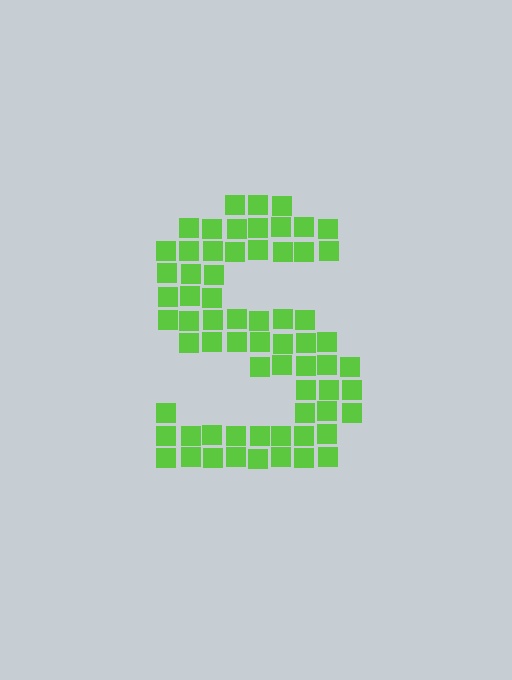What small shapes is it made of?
It is made of small squares.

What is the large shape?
The large shape is the letter S.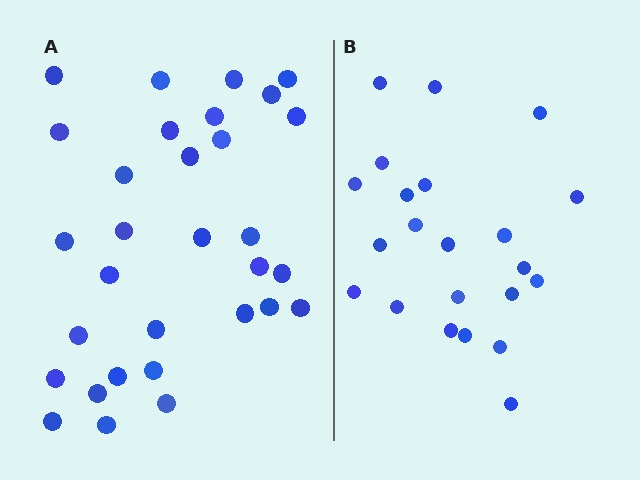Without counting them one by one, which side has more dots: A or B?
Region A (the left region) has more dots.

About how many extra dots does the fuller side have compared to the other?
Region A has roughly 8 or so more dots than region B.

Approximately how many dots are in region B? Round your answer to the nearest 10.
About 20 dots. (The exact count is 22, which rounds to 20.)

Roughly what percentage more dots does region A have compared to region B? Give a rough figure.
About 40% more.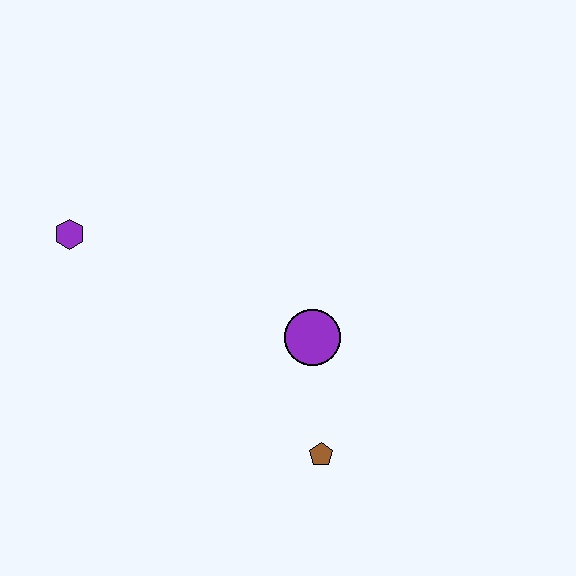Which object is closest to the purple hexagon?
The purple circle is closest to the purple hexagon.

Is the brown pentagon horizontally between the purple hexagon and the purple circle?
No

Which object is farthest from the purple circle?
The purple hexagon is farthest from the purple circle.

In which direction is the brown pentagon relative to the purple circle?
The brown pentagon is below the purple circle.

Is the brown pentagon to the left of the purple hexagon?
No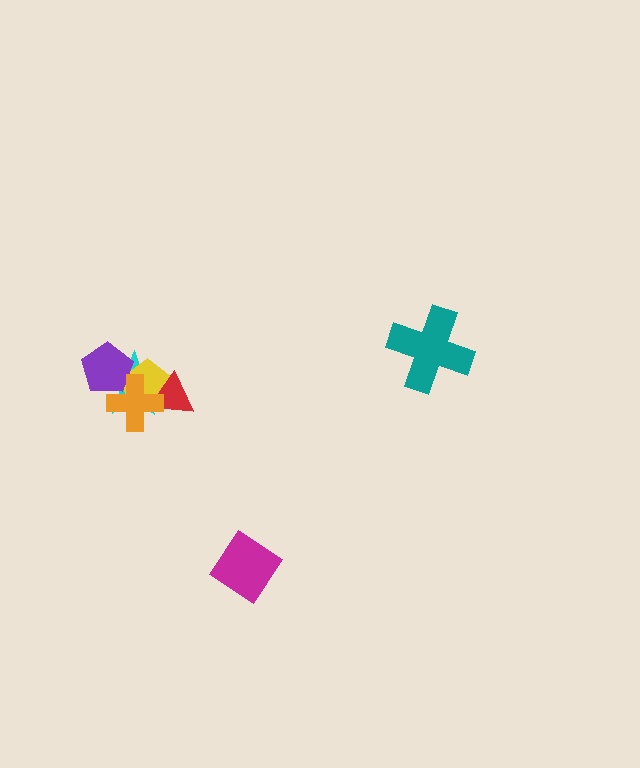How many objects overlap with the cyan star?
4 objects overlap with the cyan star.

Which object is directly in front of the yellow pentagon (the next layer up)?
The purple pentagon is directly in front of the yellow pentagon.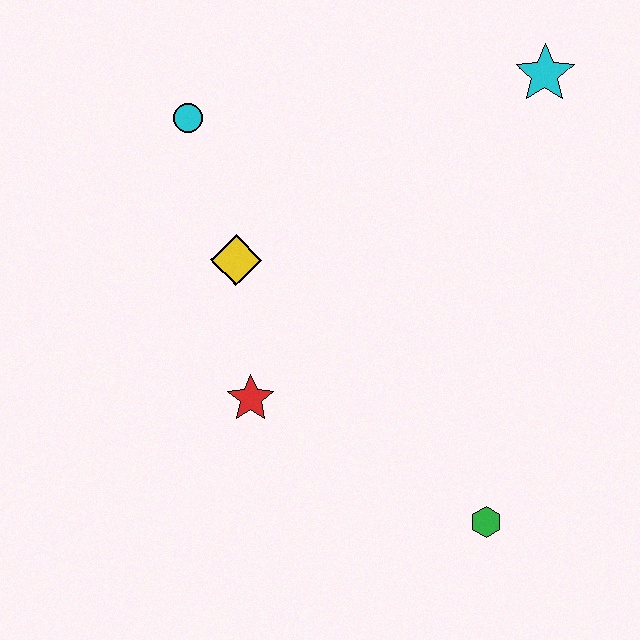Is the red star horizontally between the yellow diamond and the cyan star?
Yes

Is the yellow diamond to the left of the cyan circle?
No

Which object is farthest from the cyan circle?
The green hexagon is farthest from the cyan circle.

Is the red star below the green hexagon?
No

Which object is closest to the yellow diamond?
The red star is closest to the yellow diamond.